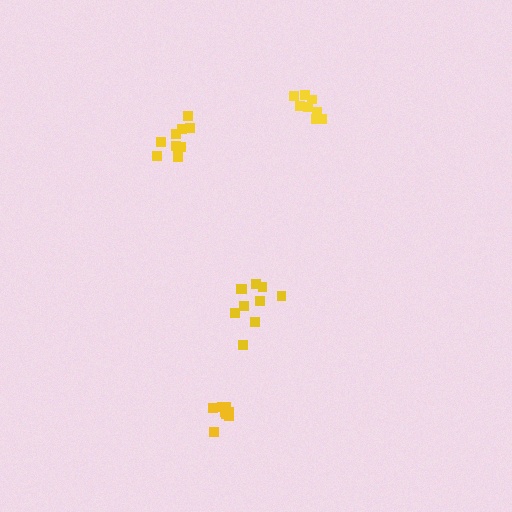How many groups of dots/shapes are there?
There are 4 groups.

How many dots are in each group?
Group 1: 8 dots, Group 2: 10 dots, Group 3: 10 dots, Group 4: 8 dots (36 total).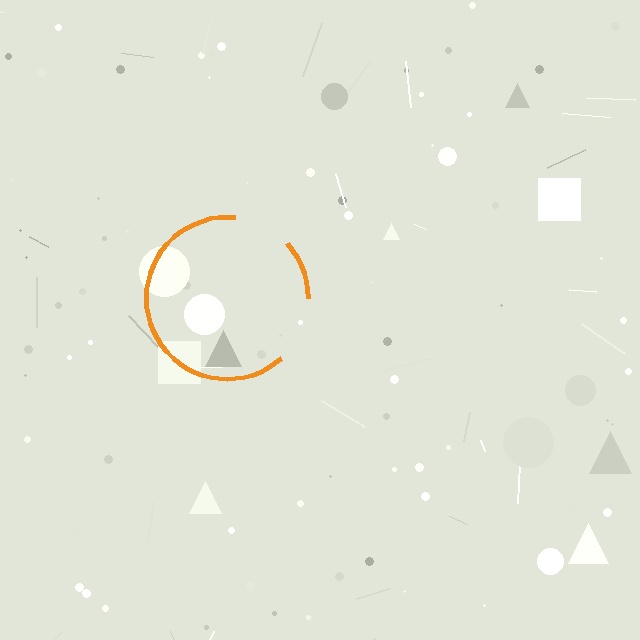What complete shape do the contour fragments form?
The contour fragments form a circle.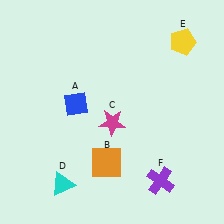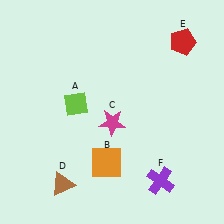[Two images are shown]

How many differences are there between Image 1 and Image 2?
There are 3 differences between the two images.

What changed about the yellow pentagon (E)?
In Image 1, E is yellow. In Image 2, it changed to red.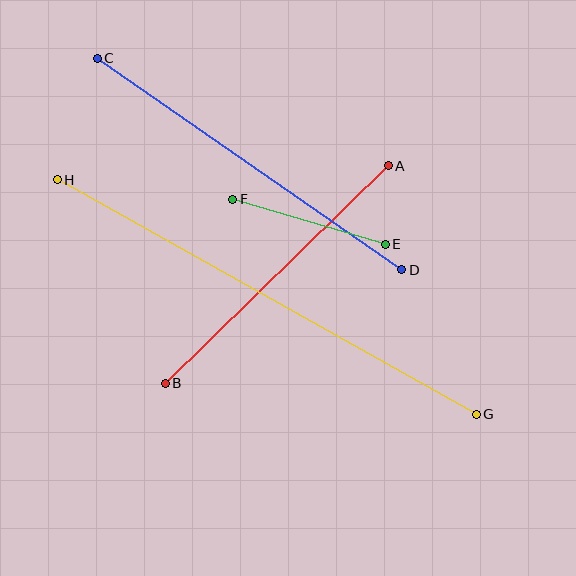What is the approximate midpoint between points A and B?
The midpoint is at approximately (277, 275) pixels.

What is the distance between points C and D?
The distance is approximately 371 pixels.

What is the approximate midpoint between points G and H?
The midpoint is at approximately (267, 297) pixels.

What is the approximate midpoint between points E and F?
The midpoint is at approximately (309, 222) pixels.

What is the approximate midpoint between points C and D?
The midpoint is at approximately (249, 164) pixels.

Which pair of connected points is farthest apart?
Points G and H are farthest apart.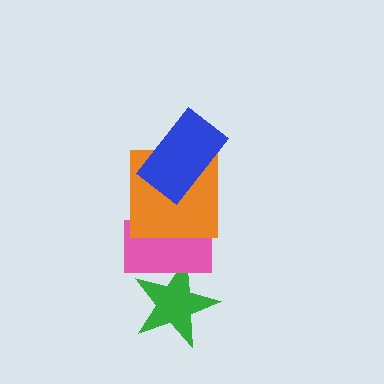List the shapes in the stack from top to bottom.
From top to bottom: the blue rectangle, the orange square, the pink rectangle, the green star.